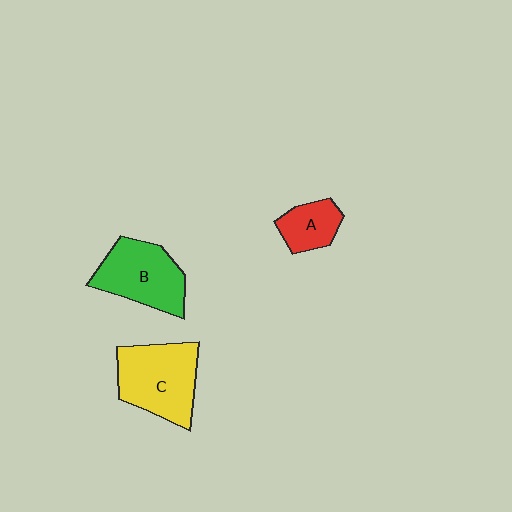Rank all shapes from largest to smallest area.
From largest to smallest: C (yellow), B (green), A (red).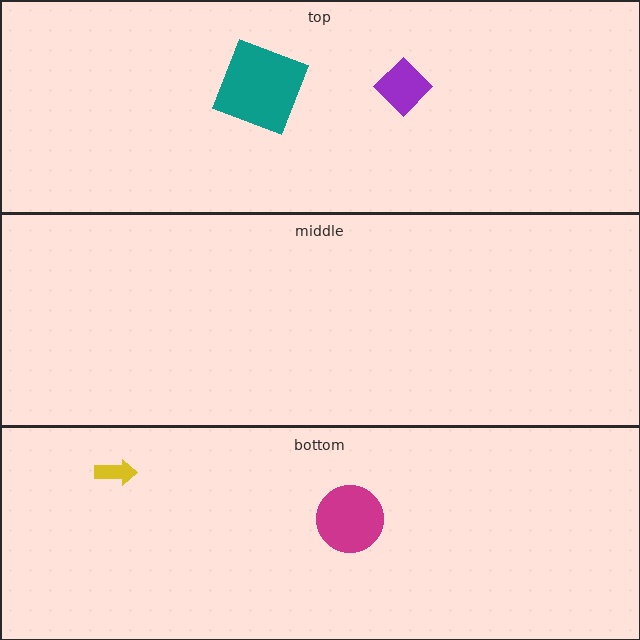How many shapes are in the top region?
2.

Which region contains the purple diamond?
The top region.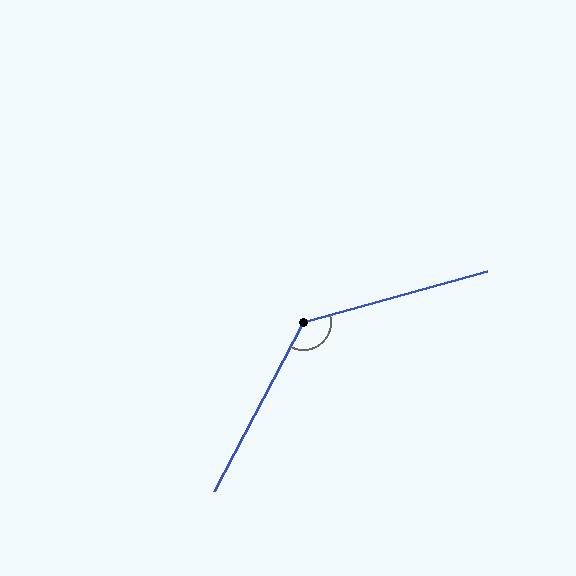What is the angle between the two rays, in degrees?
Approximately 133 degrees.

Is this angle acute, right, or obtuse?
It is obtuse.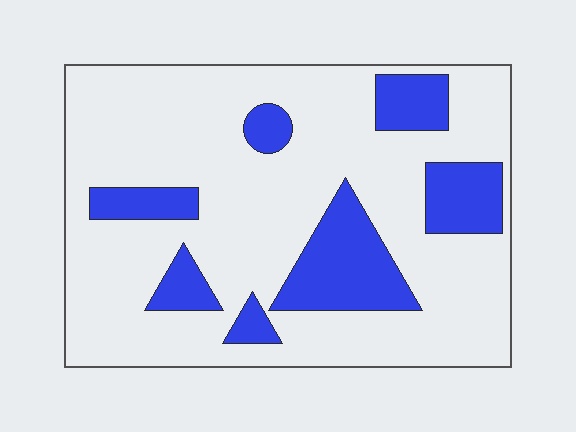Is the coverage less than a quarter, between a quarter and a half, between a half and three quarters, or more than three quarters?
Less than a quarter.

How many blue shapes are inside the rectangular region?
7.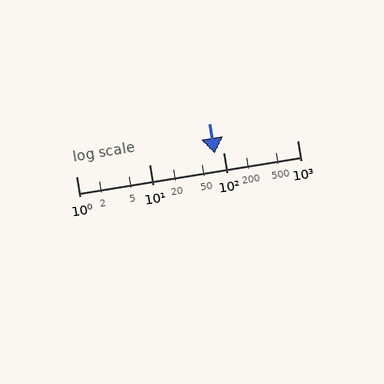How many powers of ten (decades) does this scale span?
The scale spans 3 decades, from 1 to 1000.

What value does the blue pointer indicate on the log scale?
The pointer indicates approximately 77.